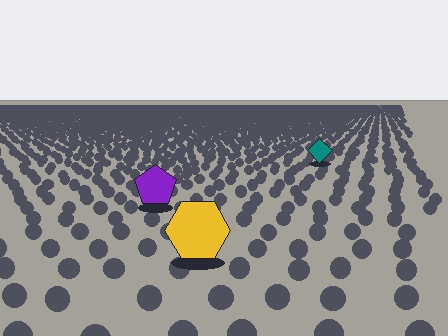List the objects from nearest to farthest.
From nearest to farthest: the yellow hexagon, the purple pentagon, the teal diamond.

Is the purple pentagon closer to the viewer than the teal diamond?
Yes. The purple pentagon is closer — you can tell from the texture gradient: the ground texture is coarser near it.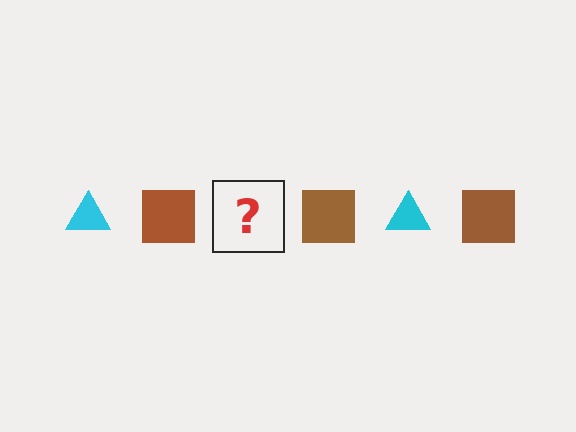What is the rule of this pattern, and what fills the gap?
The rule is that the pattern alternates between cyan triangle and brown square. The gap should be filled with a cyan triangle.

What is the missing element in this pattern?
The missing element is a cyan triangle.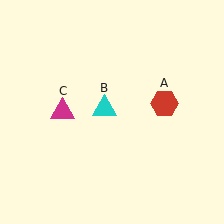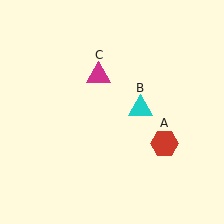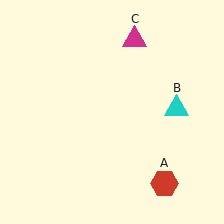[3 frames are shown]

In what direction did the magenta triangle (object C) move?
The magenta triangle (object C) moved up and to the right.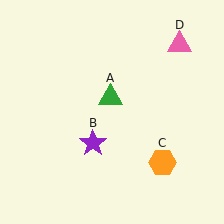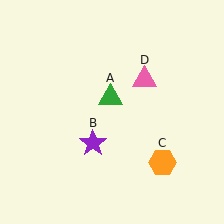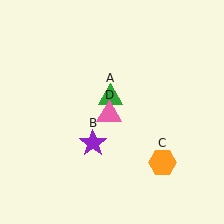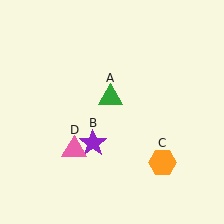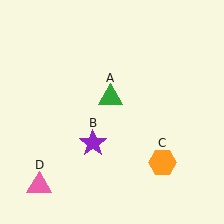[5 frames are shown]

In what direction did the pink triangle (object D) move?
The pink triangle (object D) moved down and to the left.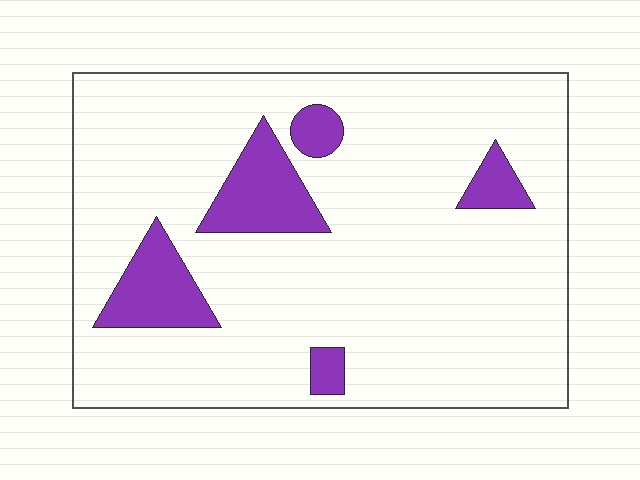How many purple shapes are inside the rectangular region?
5.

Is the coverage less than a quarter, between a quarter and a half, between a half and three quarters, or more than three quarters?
Less than a quarter.